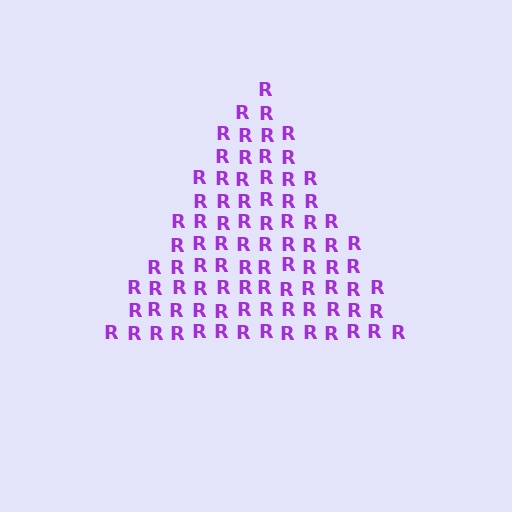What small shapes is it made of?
It is made of small letter R's.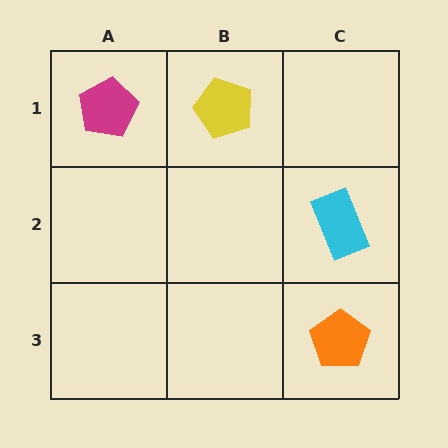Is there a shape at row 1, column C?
No, that cell is empty.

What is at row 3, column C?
An orange pentagon.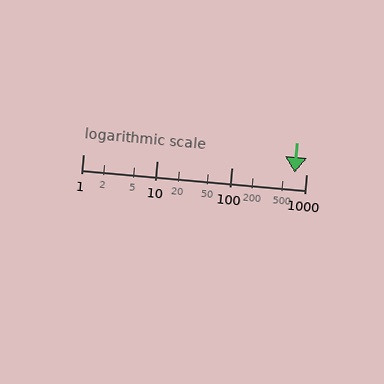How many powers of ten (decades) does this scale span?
The scale spans 3 decades, from 1 to 1000.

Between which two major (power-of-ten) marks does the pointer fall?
The pointer is between 100 and 1000.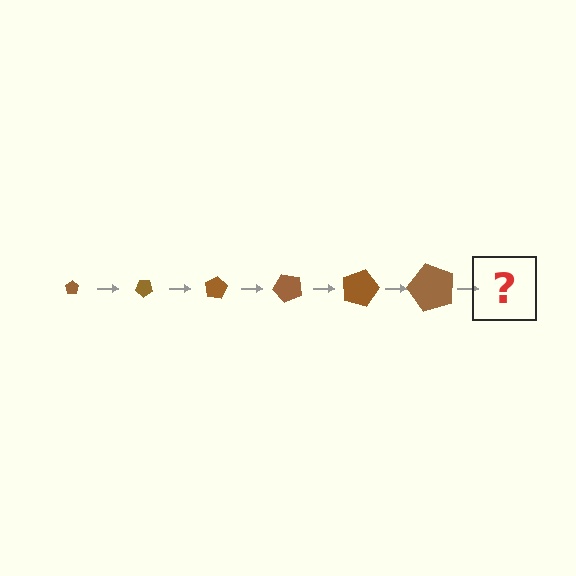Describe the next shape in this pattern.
It should be a pentagon, larger than the previous one and rotated 240 degrees from the start.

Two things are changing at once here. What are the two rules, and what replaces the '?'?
The two rules are that the pentagon grows larger each step and it rotates 40 degrees each step. The '?' should be a pentagon, larger than the previous one and rotated 240 degrees from the start.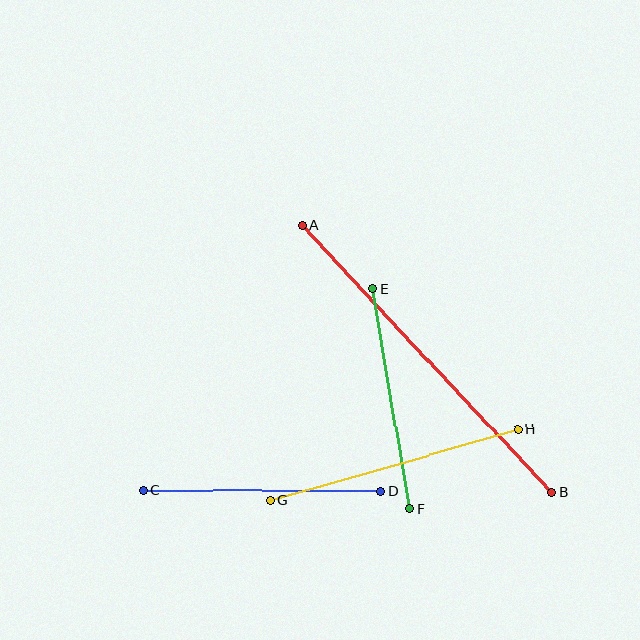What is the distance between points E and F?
The distance is approximately 223 pixels.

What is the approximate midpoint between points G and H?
The midpoint is at approximately (394, 465) pixels.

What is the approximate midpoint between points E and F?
The midpoint is at approximately (391, 398) pixels.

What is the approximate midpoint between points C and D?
The midpoint is at approximately (262, 491) pixels.